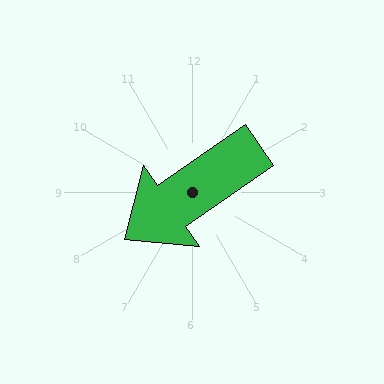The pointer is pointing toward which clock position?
Roughly 8 o'clock.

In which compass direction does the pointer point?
Southwest.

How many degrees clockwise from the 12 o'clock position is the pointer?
Approximately 235 degrees.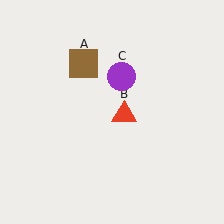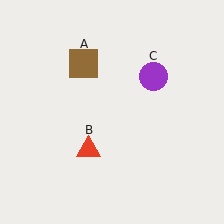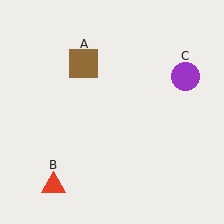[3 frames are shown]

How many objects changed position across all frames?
2 objects changed position: red triangle (object B), purple circle (object C).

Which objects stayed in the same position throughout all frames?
Brown square (object A) remained stationary.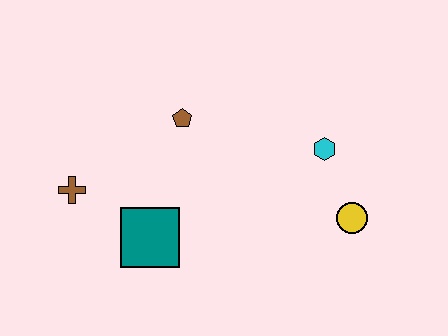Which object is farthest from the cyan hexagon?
The brown cross is farthest from the cyan hexagon.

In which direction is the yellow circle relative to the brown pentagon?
The yellow circle is to the right of the brown pentagon.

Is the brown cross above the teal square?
Yes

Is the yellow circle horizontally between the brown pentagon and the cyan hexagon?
No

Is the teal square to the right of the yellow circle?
No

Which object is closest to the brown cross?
The teal square is closest to the brown cross.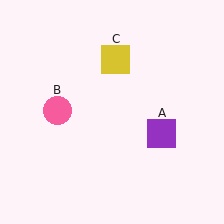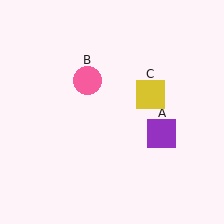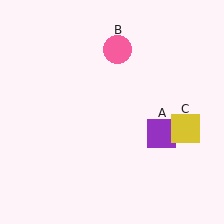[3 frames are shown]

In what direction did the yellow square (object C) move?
The yellow square (object C) moved down and to the right.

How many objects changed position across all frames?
2 objects changed position: pink circle (object B), yellow square (object C).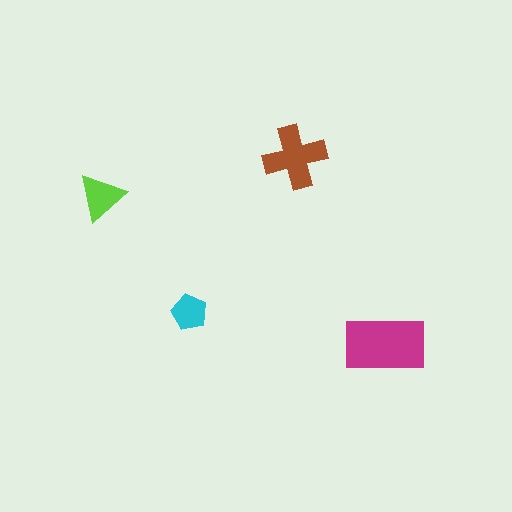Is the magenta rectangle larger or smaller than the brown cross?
Larger.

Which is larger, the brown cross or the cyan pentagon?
The brown cross.